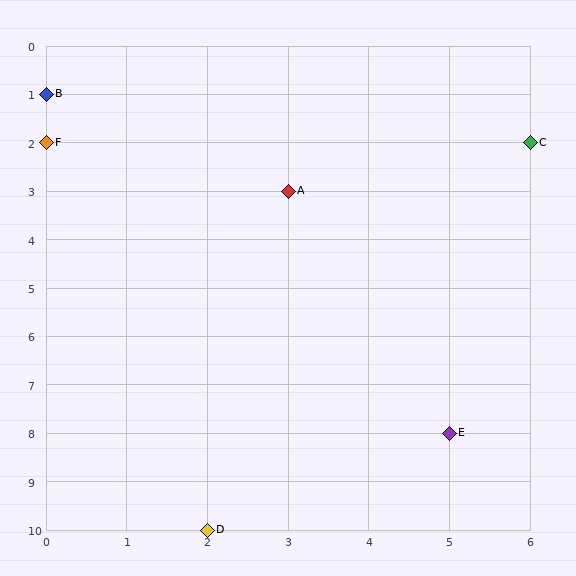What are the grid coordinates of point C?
Point C is at grid coordinates (6, 2).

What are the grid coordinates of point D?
Point D is at grid coordinates (2, 10).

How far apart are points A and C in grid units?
Points A and C are 3 columns and 1 row apart (about 3.2 grid units diagonally).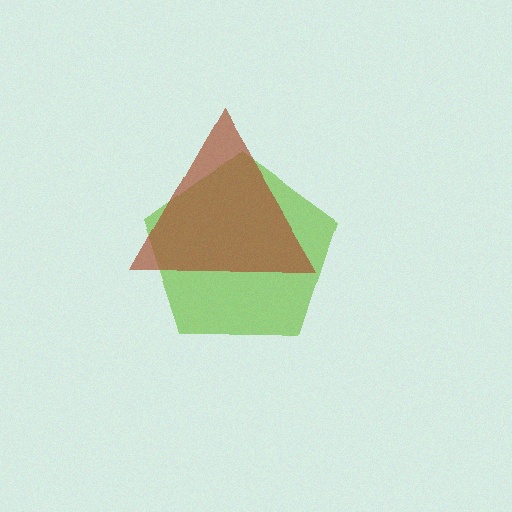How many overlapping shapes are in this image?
There are 2 overlapping shapes in the image.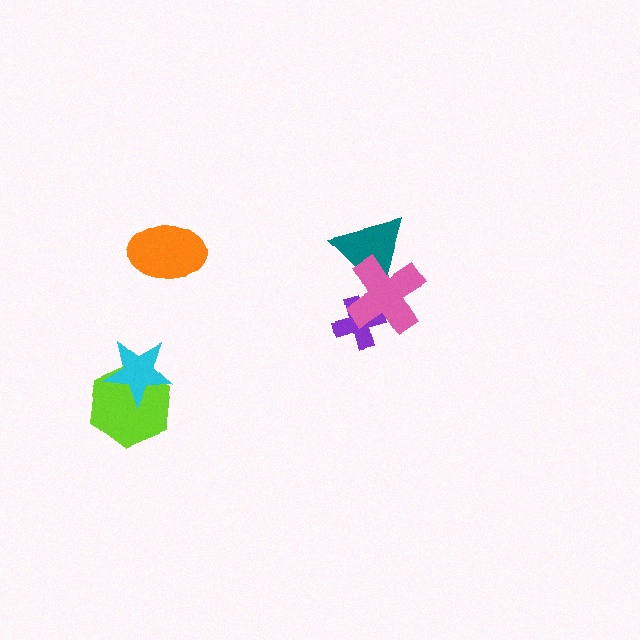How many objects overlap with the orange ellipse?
0 objects overlap with the orange ellipse.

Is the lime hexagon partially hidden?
Yes, it is partially covered by another shape.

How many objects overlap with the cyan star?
1 object overlaps with the cyan star.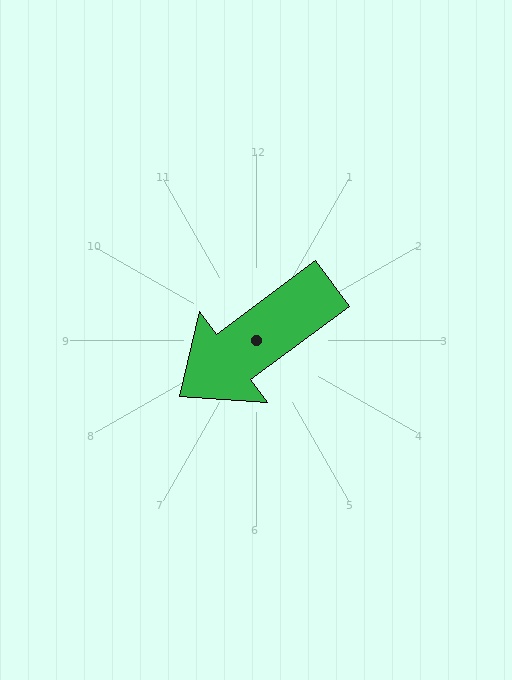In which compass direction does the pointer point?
Southwest.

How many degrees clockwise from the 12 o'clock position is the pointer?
Approximately 233 degrees.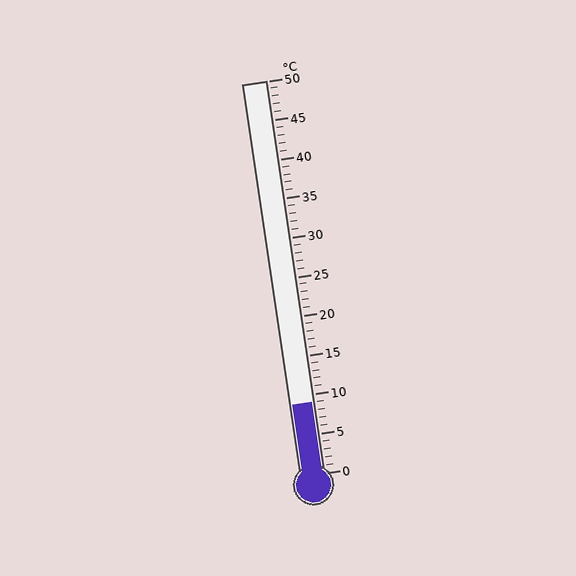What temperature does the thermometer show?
The thermometer shows approximately 9°C.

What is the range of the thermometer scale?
The thermometer scale ranges from 0°C to 50°C.